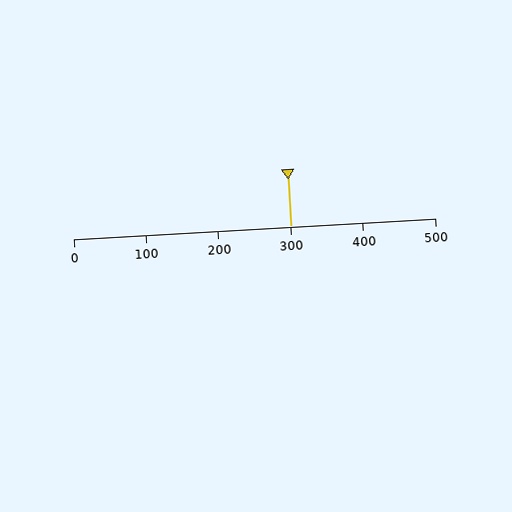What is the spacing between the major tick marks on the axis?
The major ticks are spaced 100 apart.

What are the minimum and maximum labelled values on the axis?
The axis runs from 0 to 500.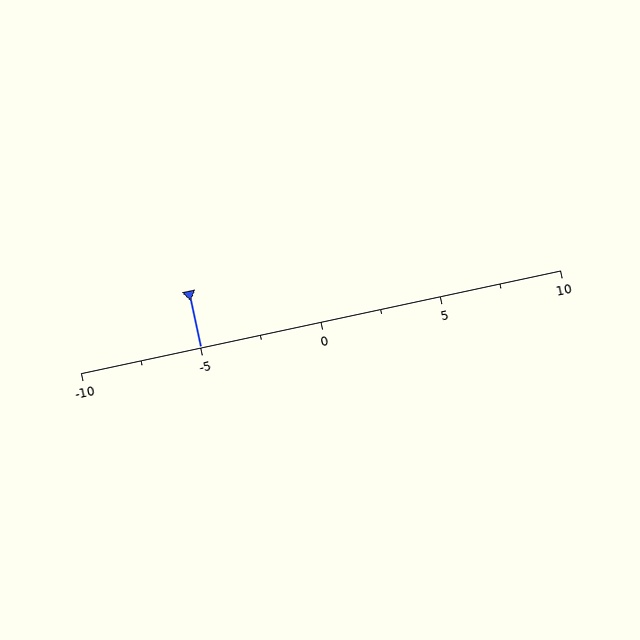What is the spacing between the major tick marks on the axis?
The major ticks are spaced 5 apart.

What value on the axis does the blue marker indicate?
The marker indicates approximately -5.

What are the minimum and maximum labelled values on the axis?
The axis runs from -10 to 10.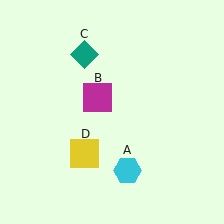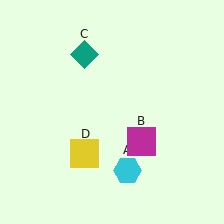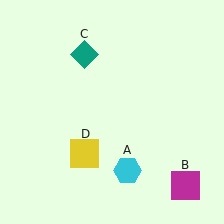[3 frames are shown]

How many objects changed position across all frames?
1 object changed position: magenta square (object B).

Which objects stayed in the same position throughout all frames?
Cyan hexagon (object A) and teal diamond (object C) and yellow square (object D) remained stationary.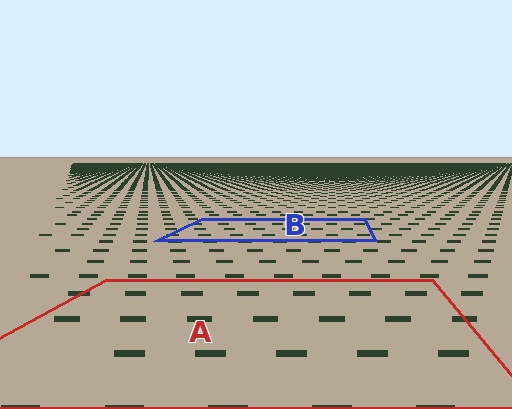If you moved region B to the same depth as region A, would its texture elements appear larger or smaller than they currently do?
They would appear larger. At a closer depth, the same texture elements are projected at a bigger on-screen size.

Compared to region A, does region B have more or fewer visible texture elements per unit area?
Region B has more texture elements per unit area — they are packed more densely because it is farther away.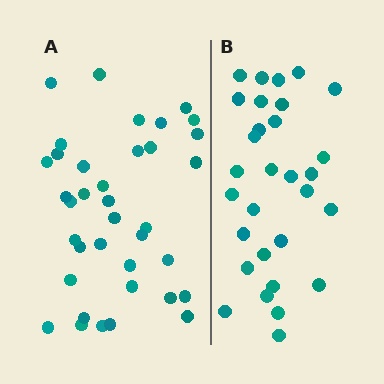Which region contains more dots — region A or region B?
Region A (the left region) has more dots.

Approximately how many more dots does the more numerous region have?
Region A has roughly 8 or so more dots than region B.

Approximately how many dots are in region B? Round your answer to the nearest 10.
About 30 dots.